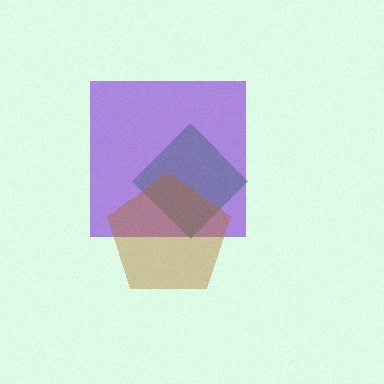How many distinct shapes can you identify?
There are 3 distinct shapes: a green diamond, a purple square, a brown pentagon.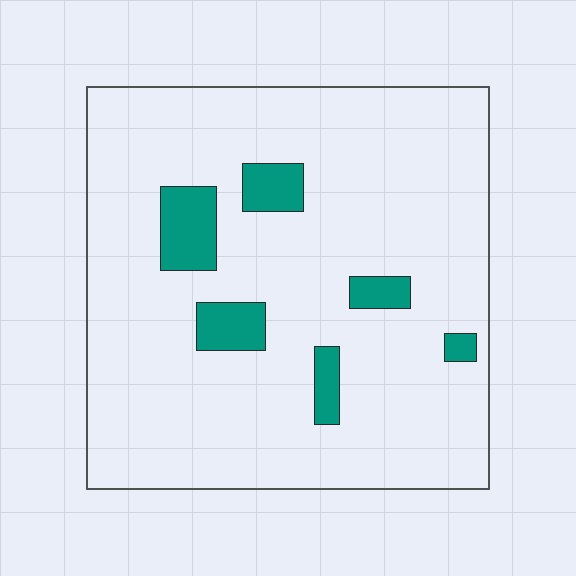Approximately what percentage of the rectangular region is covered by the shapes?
Approximately 10%.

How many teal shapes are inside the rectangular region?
6.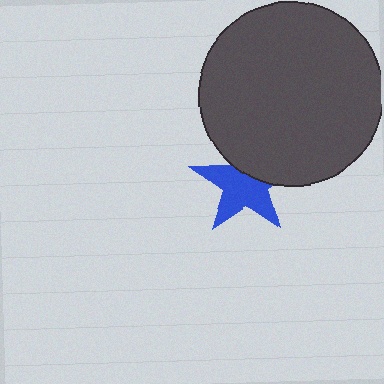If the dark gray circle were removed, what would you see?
You would see the complete blue star.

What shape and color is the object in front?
The object in front is a dark gray circle.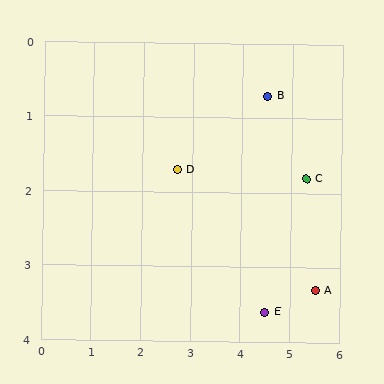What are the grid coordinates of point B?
Point B is at approximately (4.5, 0.7).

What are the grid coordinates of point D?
Point D is at approximately (2.7, 1.7).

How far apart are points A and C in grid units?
Points A and C are about 1.5 grid units apart.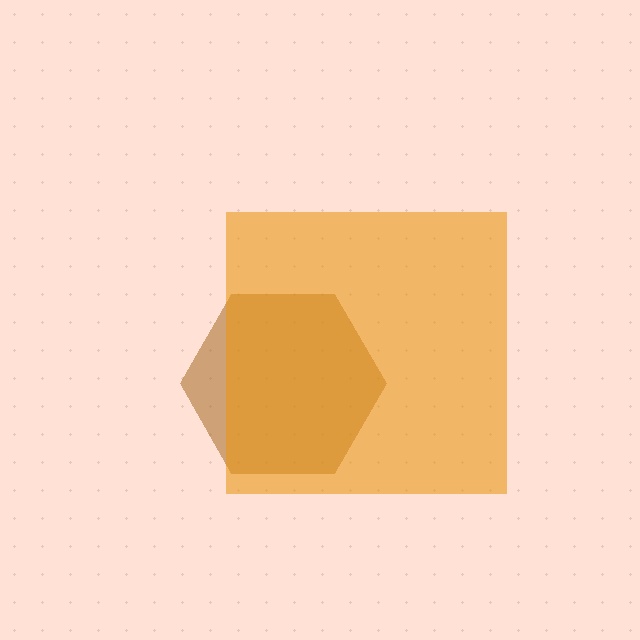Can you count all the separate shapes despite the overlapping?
Yes, there are 2 separate shapes.